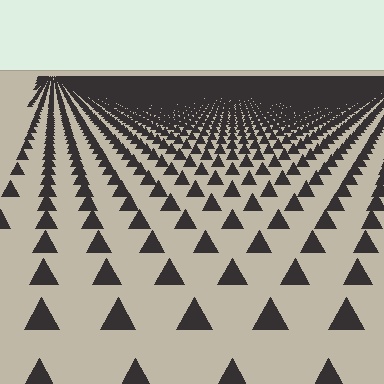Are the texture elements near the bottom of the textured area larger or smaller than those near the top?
Larger. Near the bottom, elements are closer to the viewer and appear at a bigger on-screen size.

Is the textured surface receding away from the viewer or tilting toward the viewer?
The surface is receding away from the viewer. Texture elements get smaller and denser toward the top.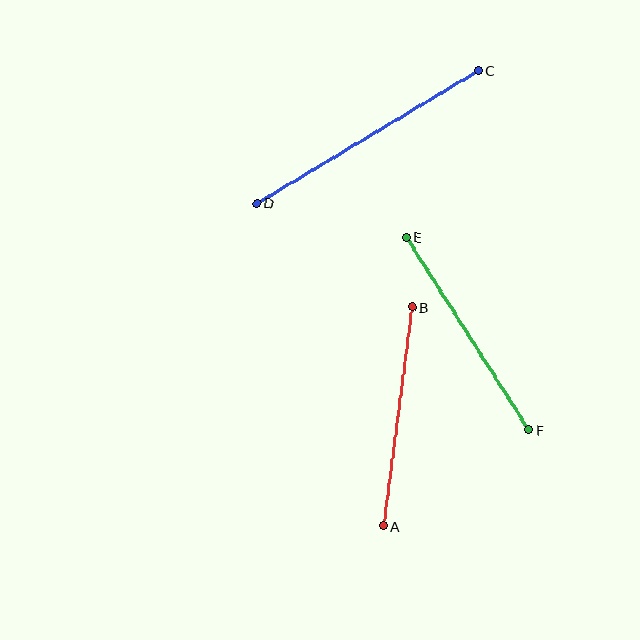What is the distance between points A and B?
The distance is approximately 221 pixels.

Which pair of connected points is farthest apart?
Points C and D are farthest apart.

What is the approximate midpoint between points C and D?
The midpoint is at approximately (368, 137) pixels.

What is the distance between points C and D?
The distance is approximately 258 pixels.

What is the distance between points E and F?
The distance is approximately 228 pixels.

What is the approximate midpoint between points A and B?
The midpoint is at approximately (398, 416) pixels.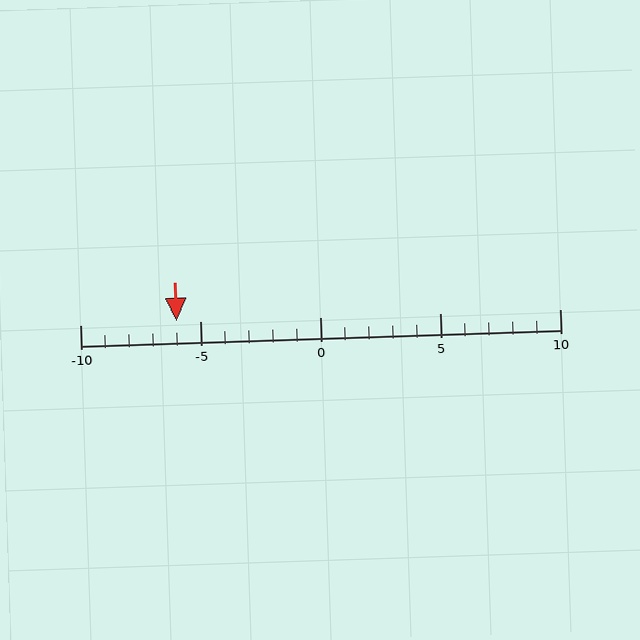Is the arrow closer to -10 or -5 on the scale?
The arrow is closer to -5.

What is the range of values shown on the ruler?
The ruler shows values from -10 to 10.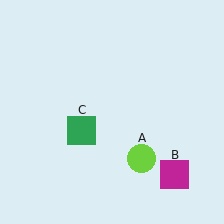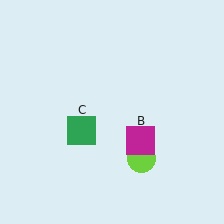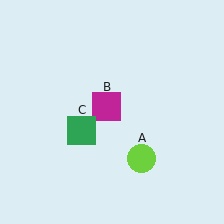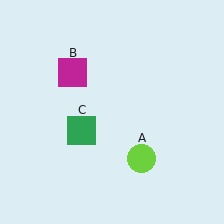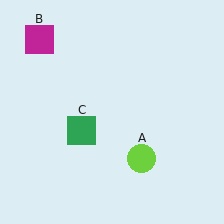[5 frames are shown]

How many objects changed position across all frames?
1 object changed position: magenta square (object B).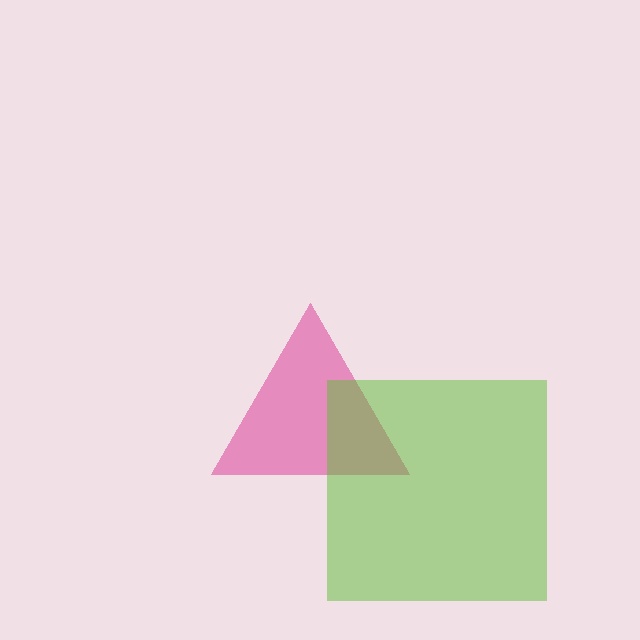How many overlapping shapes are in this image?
There are 2 overlapping shapes in the image.